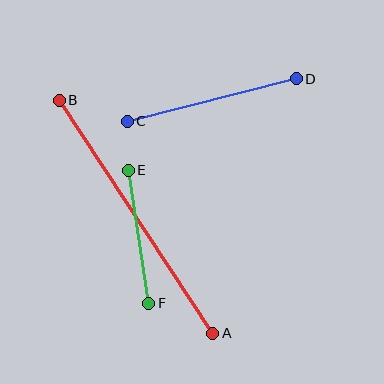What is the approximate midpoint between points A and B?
The midpoint is at approximately (136, 217) pixels.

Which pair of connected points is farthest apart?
Points A and B are farthest apart.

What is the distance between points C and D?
The distance is approximately 174 pixels.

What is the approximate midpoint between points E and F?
The midpoint is at approximately (138, 237) pixels.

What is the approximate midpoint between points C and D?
The midpoint is at approximately (212, 100) pixels.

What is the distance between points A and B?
The distance is approximately 279 pixels.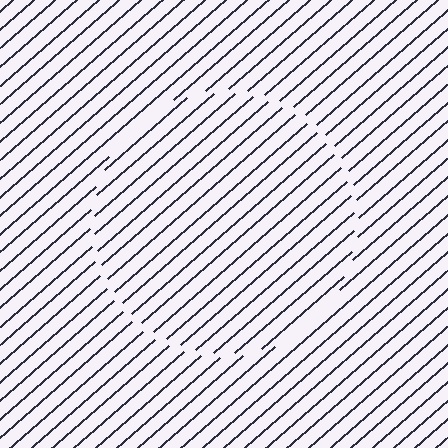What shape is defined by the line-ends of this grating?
An illusory circle. The interior of the shape contains the same grating, shifted by half a period — the contour is defined by the phase discontinuity where line-ends from the inner and outer gratings abut.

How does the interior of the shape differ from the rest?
The interior of the shape contains the same grating, shifted by half a period — the contour is defined by the phase discontinuity where line-ends from the inner and outer gratings abut.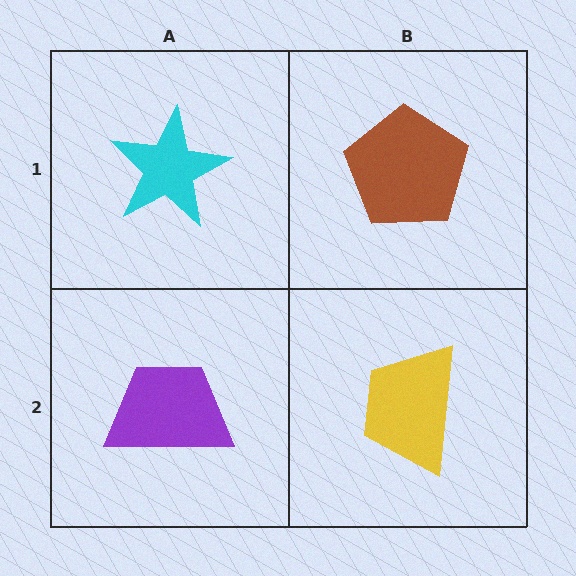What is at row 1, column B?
A brown pentagon.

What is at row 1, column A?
A cyan star.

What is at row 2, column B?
A yellow trapezoid.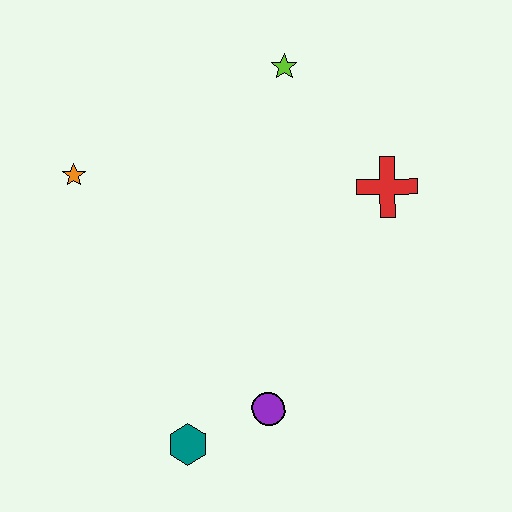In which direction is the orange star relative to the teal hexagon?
The orange star is above the teal hexagon.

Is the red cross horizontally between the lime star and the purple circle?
No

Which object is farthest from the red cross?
The teal hexagon is farthest from the red cross.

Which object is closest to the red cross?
The lime star is closest to the red cross.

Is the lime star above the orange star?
Yes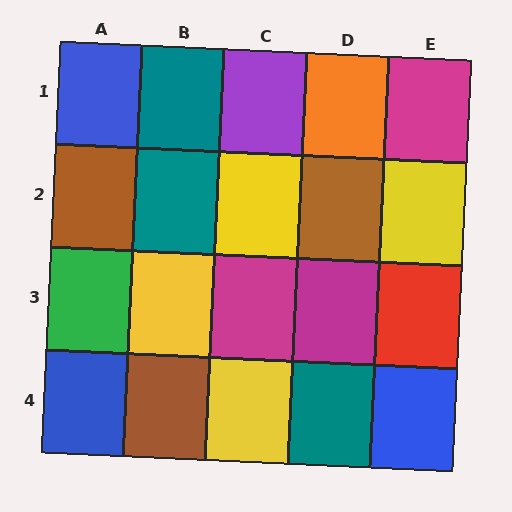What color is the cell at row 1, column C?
Purple.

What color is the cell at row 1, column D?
Orange.